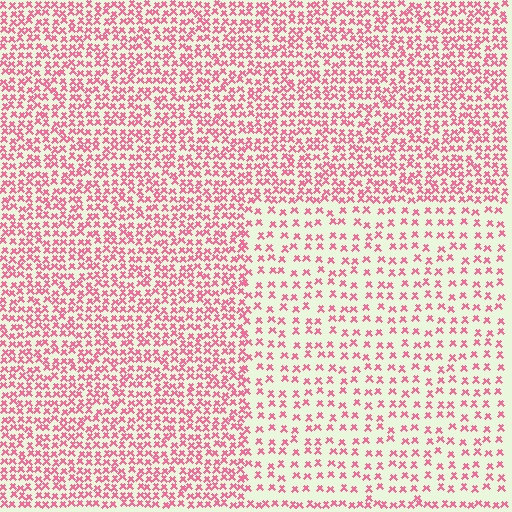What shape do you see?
I see a rectangle.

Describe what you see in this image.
The image contains small pink elements arranged at two different densities. A rectangle-shaped region is visible where the elements are less densely packed than the surrounding area.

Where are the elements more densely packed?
The elements are more densely packed outside the rectangle boundary.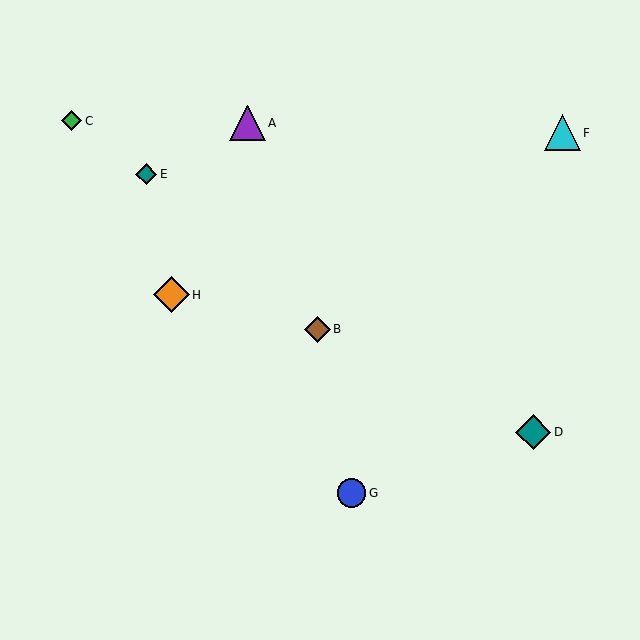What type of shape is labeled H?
Shape H is an orange diamond.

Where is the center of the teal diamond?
The center of the teal diamond is at (533, 432).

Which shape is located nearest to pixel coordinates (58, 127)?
The green diamond (labeled C) at (72, 121) is nearest to that location.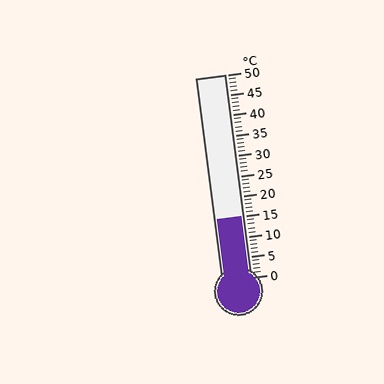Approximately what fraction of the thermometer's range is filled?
The thermometer is filled to approximately 30% of its range.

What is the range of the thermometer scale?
The thermometer scale ranges from 0°C to 50°C.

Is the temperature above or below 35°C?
The temperature is below 35°C.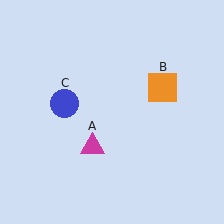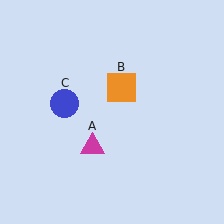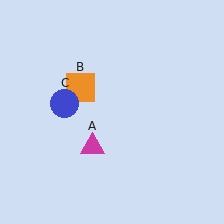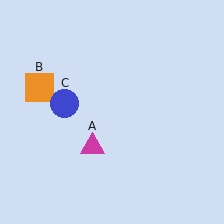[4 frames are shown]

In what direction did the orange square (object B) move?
The orange square (object B) moved left.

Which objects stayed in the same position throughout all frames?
Magenta triangle (object A) and blue circle (object C) remained stationary.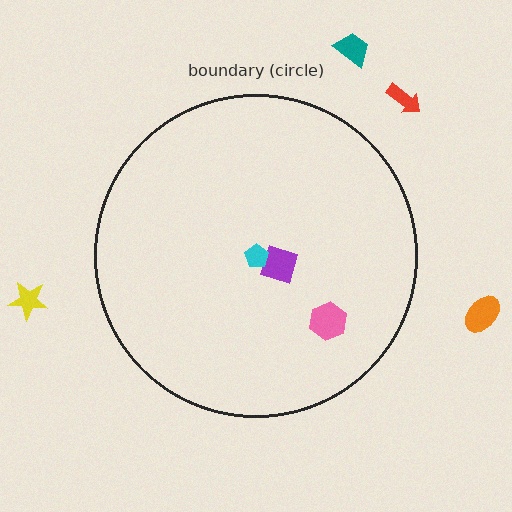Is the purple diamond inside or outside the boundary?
Inside.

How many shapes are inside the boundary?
3 inside, 4 outside.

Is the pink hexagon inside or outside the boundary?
Inside.